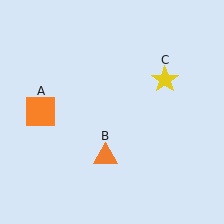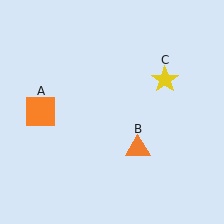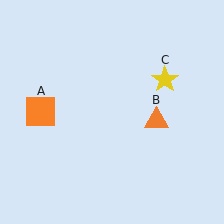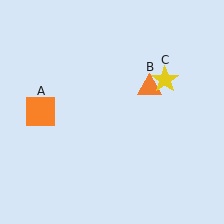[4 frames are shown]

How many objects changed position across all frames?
1 object changed position: orange triangle (object B).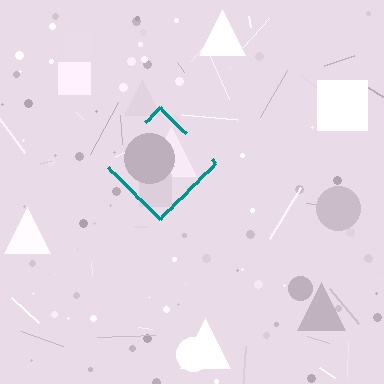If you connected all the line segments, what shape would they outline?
They would outline a diamond.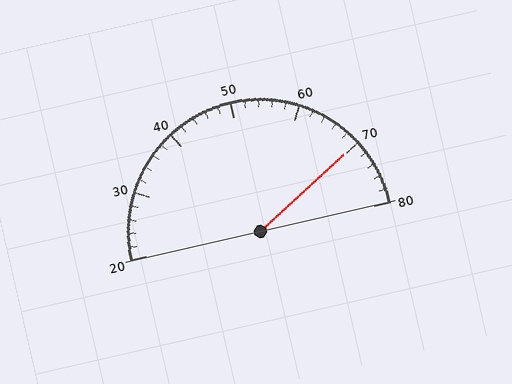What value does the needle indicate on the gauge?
The needle indicates approximately 70.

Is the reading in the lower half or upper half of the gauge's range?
The reading is in the upper half of the range (20 to 80).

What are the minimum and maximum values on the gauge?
The gauge ranges from 20 to 80.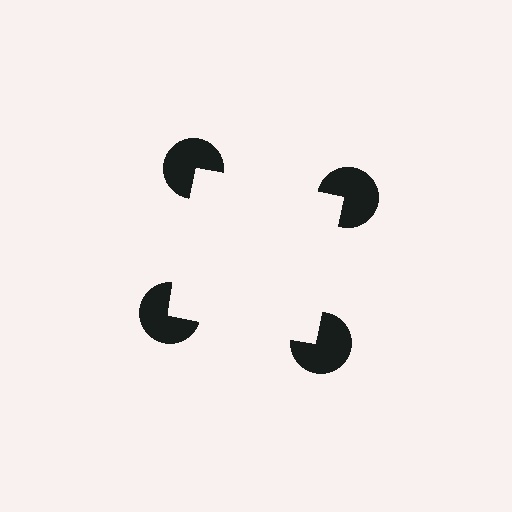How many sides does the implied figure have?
4 sides.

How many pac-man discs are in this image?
There are 4 — one at each vertex of the illusory square.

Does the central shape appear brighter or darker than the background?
It typically appears slightly brighter than the background, even though no actual brightness change is drawn.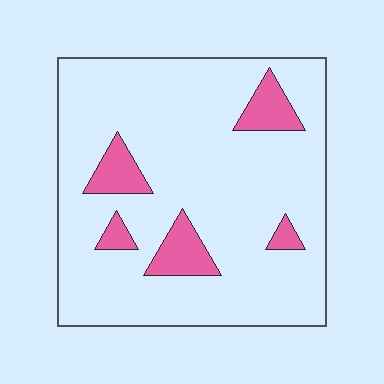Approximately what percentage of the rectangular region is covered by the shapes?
Approximately 15%.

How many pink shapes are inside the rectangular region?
5.